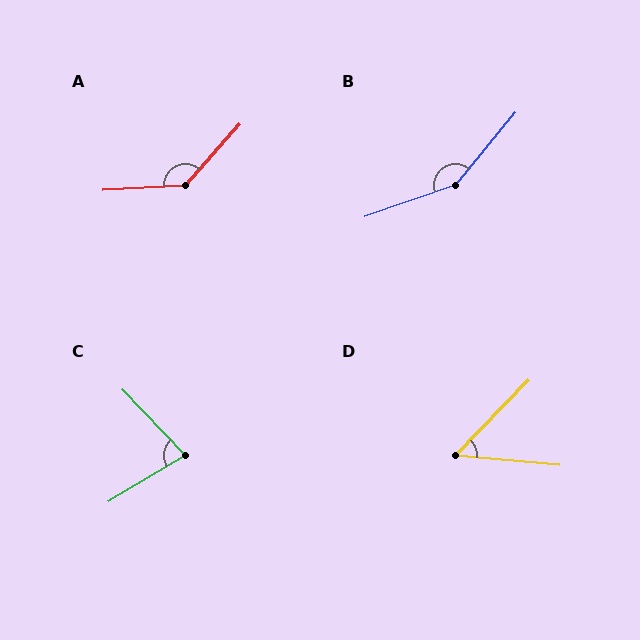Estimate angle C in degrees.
Approximately 77 degrees.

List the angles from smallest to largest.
D (51°), C (77°), A (134°), B (149°).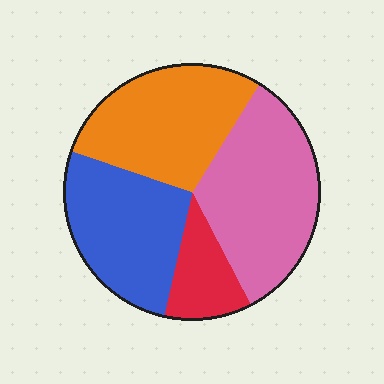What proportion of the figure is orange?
Orange covers about 30% of the figure.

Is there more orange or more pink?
Pink.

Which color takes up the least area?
Red, at roughly 10%.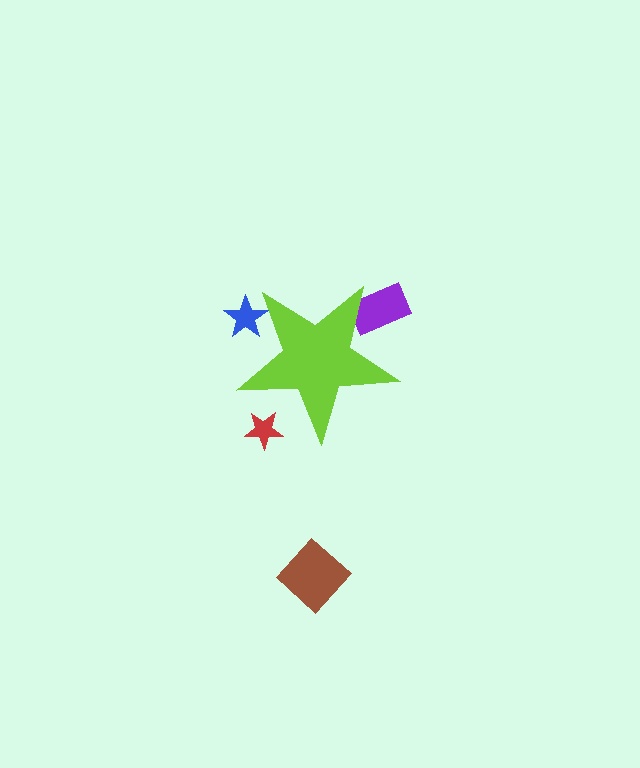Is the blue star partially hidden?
Yes, the blue star is partially hidden behind the lime star.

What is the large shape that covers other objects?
A lime star.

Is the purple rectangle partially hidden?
Yes, the purple rectangle is partially hidden behind the lime star.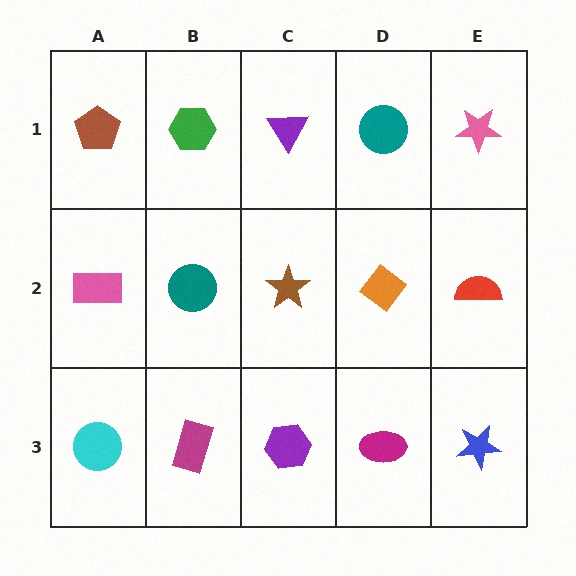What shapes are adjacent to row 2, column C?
A purple triangle (row 1, column C), a purple hexagon (row 3, column C), a teal circle (row 2, column B), an orange diamond (row 2, column D).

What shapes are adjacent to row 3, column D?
An orange diamond (row 2, column D), a purple hexagon (row 3, column C), a blue star (row 3, column E).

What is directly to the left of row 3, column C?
A magenta rectangle.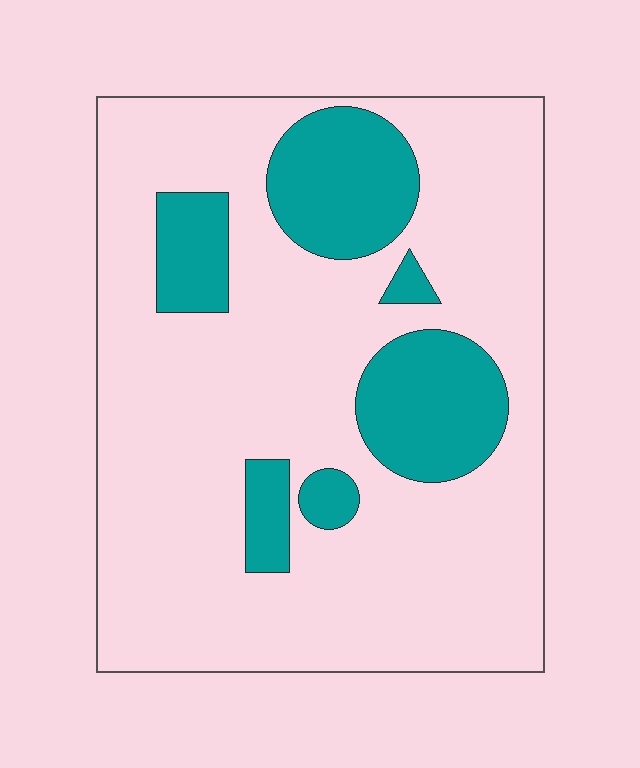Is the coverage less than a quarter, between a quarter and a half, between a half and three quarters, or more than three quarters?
Less than a quarter.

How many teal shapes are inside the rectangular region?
6.